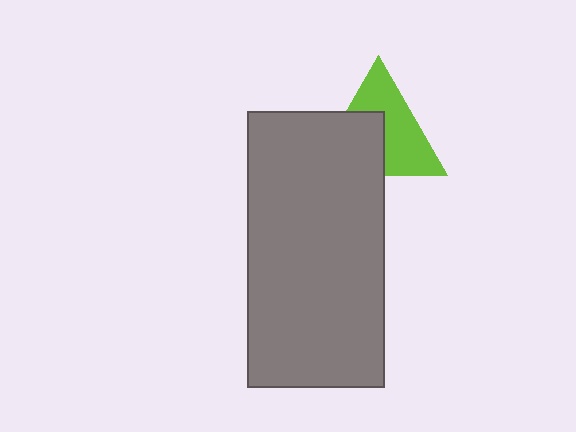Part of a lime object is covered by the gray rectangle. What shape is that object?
It is a triangle.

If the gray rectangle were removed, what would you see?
You would see the complete lime triangle.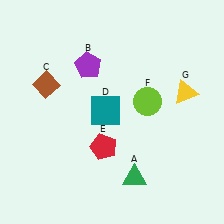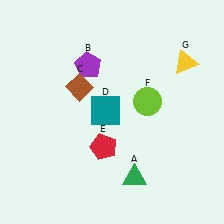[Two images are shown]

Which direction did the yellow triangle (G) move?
The yellow triangle (G) moved up.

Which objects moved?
The objects that moved are: the brown diamond (C), the yellow triangle (G).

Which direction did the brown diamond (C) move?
The brown diamond (C) moved right.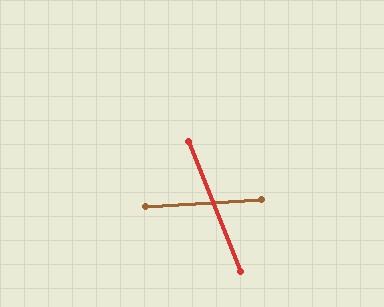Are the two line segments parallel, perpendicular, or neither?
Neither parallel nor perpendicular — they differ by about 72°.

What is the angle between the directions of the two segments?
Approximately 72 degrees.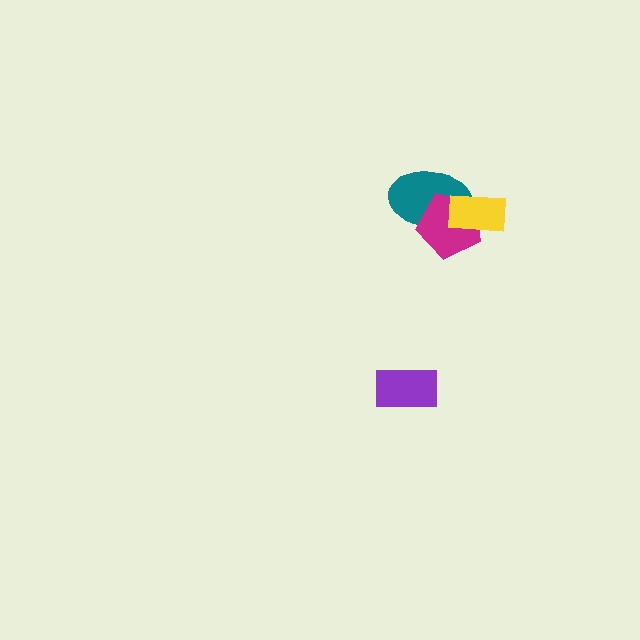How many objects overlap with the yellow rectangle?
2 objects overlap with the yellow rectangle.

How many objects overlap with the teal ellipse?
2 objects overlap with the teal ellipse.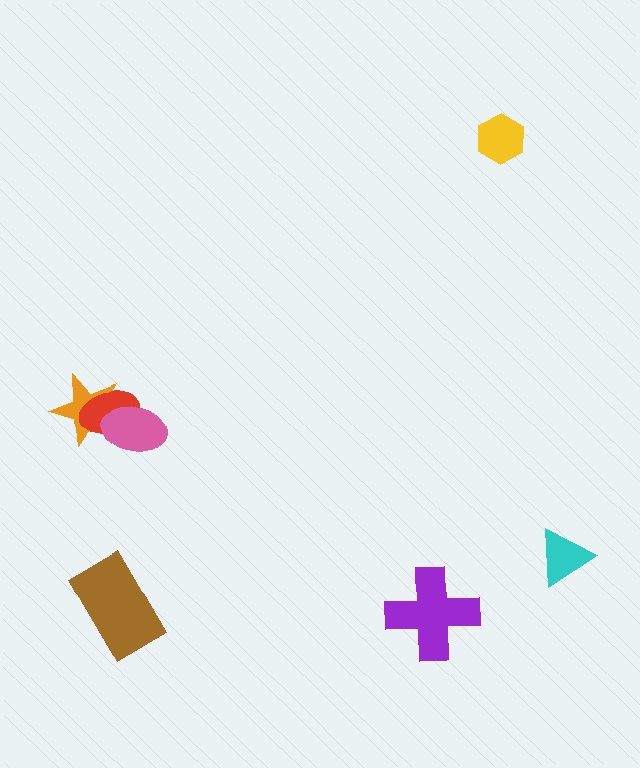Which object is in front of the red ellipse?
The pink ellipse is in front of the red ellipse.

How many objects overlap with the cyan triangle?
0 objects overlap with the cyan triangle.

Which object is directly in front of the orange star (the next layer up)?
The red ellipse is directly in front of the orange star.